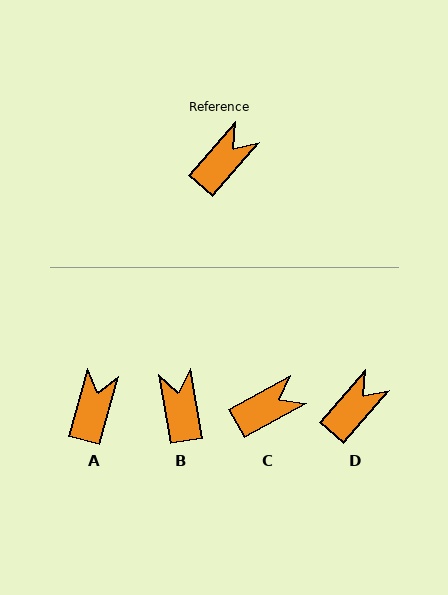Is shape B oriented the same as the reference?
No, it is off by about 51 degrees.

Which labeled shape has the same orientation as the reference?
D.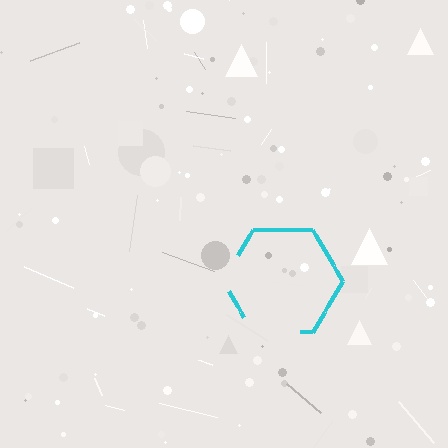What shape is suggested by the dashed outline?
The dashed outline suggests a hexagon.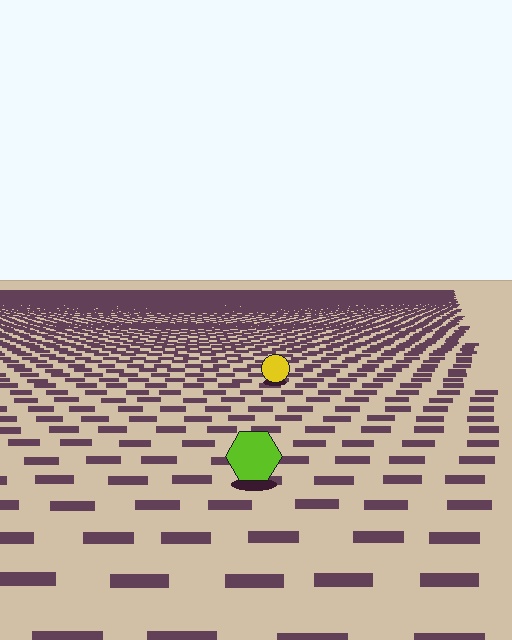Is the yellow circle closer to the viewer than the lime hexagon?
No. The lime hexagon is closer — you can tell from the texture gradient: the ground texture is coarser near it.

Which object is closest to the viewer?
The lime hexagon is closest. The texture marks near it are larger and more spread out.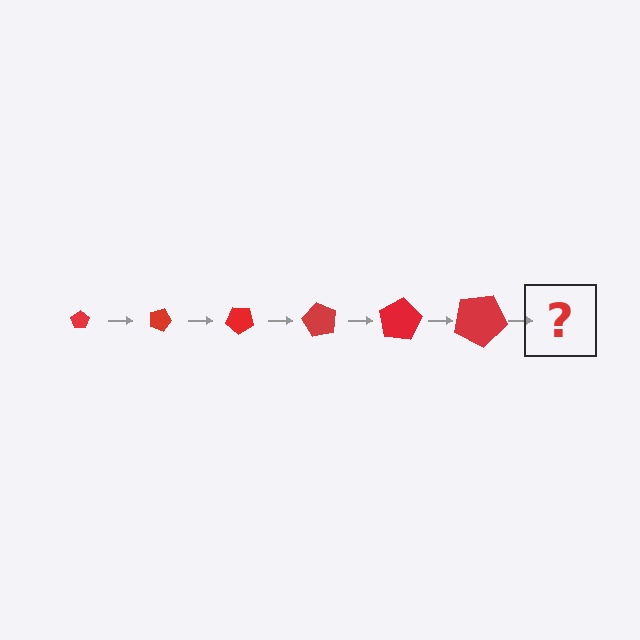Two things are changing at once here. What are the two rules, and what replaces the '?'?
The two rules are that the pentagon grows larger each step and it rotates 20 degrees each step. The '?' should be a pentagon, larger than the previous one and rotated 120 degrees from the start.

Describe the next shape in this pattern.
It should be a pentagon, larger than the previous one and rotated 120 degrees from the start.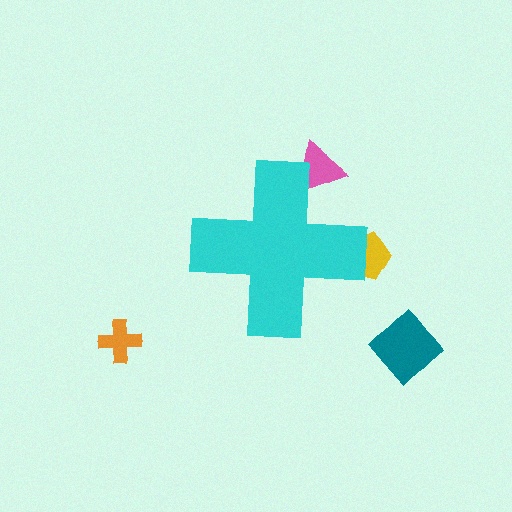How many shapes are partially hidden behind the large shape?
2 shapes are partially hidden.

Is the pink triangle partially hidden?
Yes, the pink triangle is partially hidden behind the cyan cross.